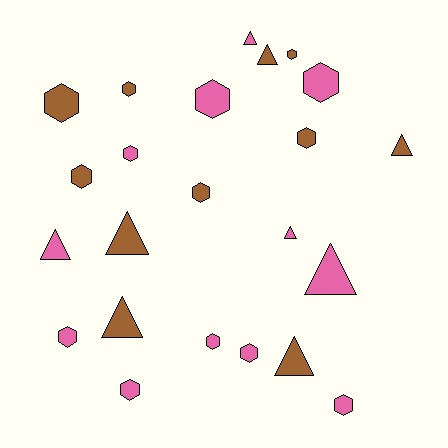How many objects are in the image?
There are 23 objects.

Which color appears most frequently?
Pink, with 12 objects.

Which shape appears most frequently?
Hexagon, with 14 objects.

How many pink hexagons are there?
There are 8 pink hexagons.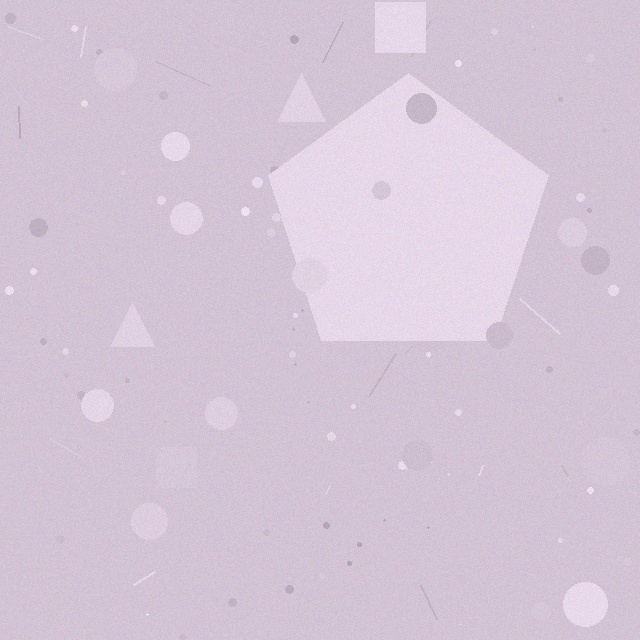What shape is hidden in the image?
A pentagon is hidden in the image.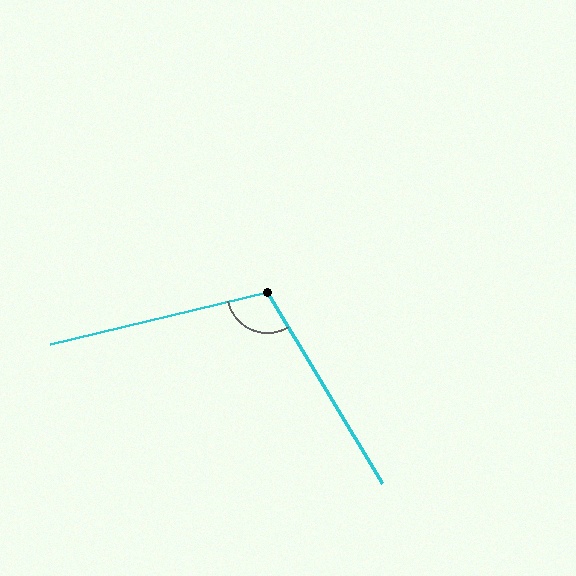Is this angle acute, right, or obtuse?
It is obtuse.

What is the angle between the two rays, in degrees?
Approximately 108 degrees.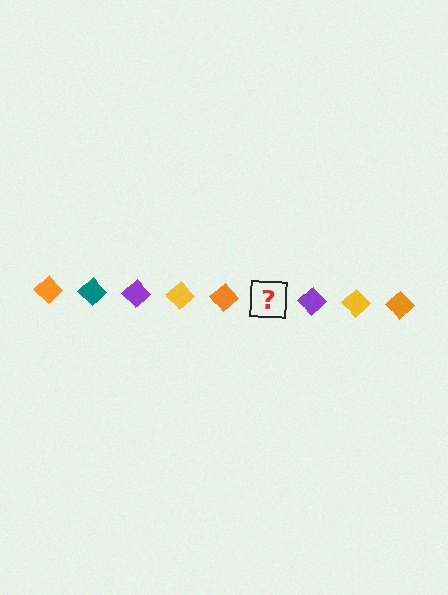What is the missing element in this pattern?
The missing element is a teal diamond.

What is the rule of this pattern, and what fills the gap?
The rule is that the pattern cycles through orange, teal, purple, yellow diamonds. The gap should be filled with a teal diamond.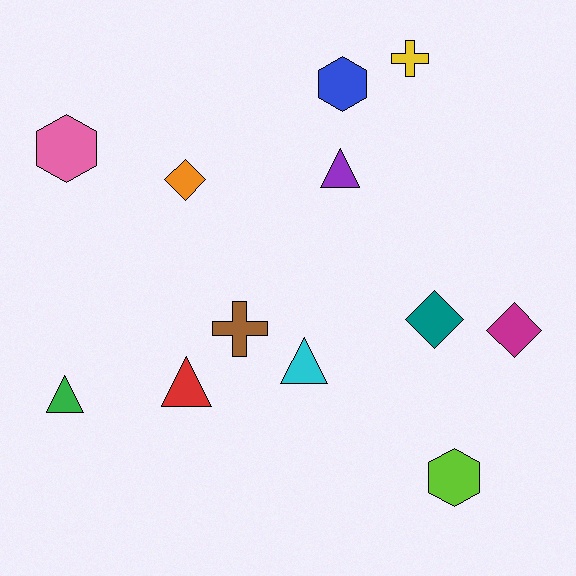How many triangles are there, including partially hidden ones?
There are 4 triangles.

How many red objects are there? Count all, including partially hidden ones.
There is 1 red object.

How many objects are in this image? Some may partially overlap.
There are 12 objects.